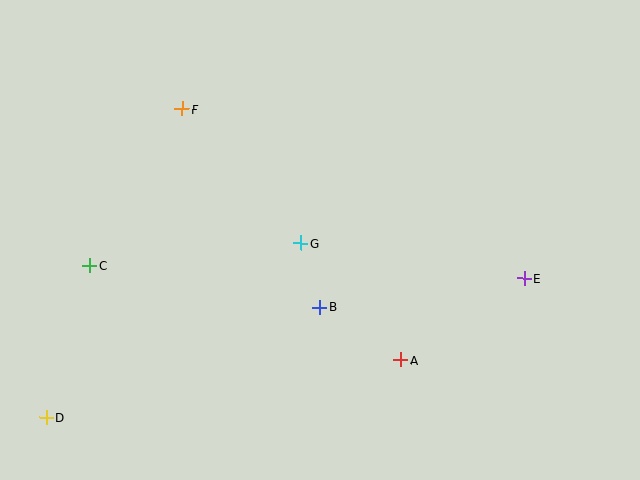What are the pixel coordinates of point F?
Point F is at (182, 109).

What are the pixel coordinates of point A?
Point A is at (401, 360).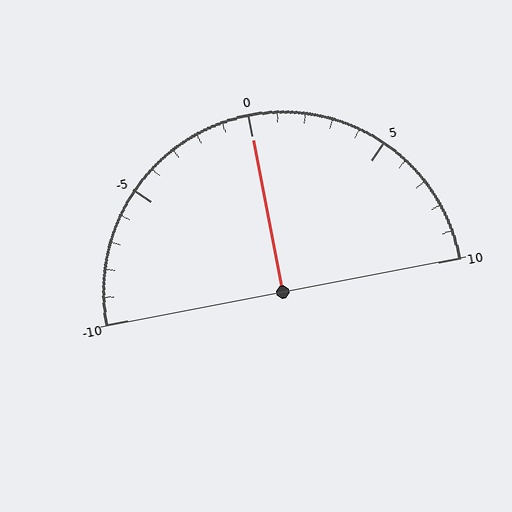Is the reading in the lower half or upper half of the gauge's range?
The reading is in the upper half of the range (-10 to 10).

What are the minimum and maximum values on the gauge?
The gauge ranges from -10 to 10.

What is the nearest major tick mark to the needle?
The nearest major tick mark is 0.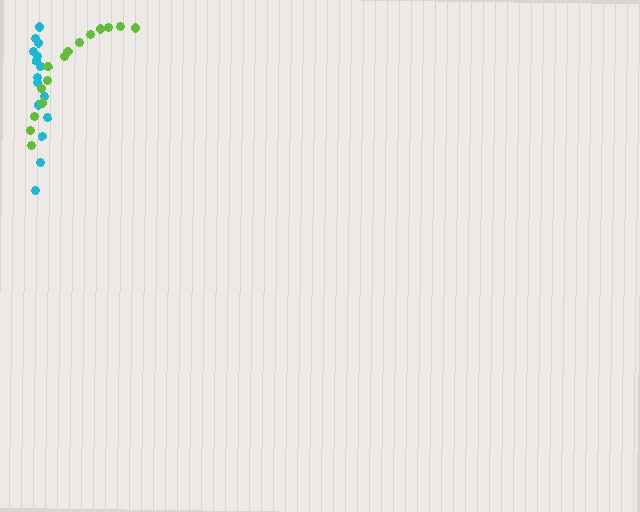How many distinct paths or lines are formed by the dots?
There are 2 distinct paths.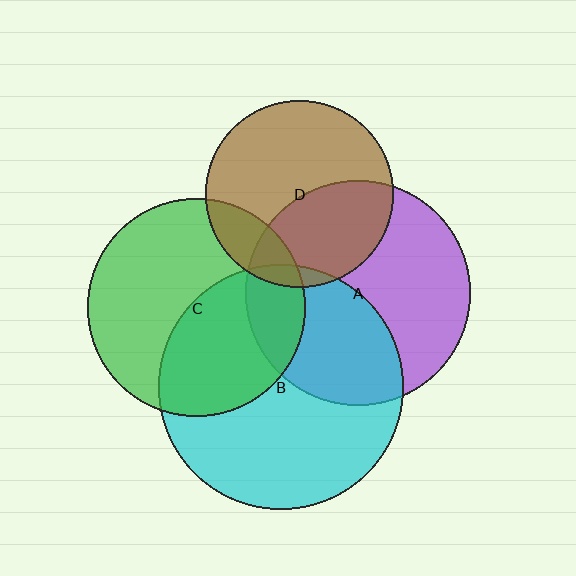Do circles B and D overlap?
Yes.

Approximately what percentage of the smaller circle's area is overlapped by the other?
Approximately 5%.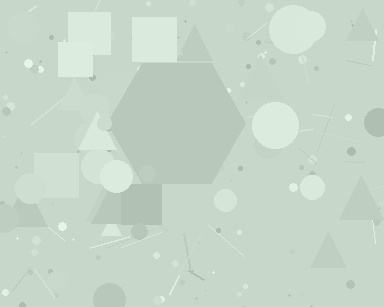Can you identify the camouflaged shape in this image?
The camouflaged shape is a hexagon.